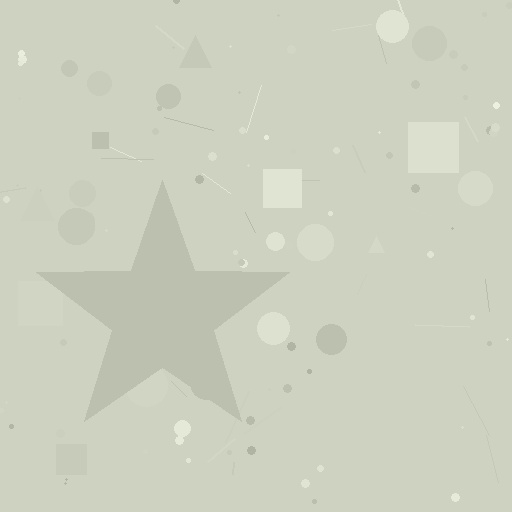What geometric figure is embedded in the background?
A star is embedded in the background.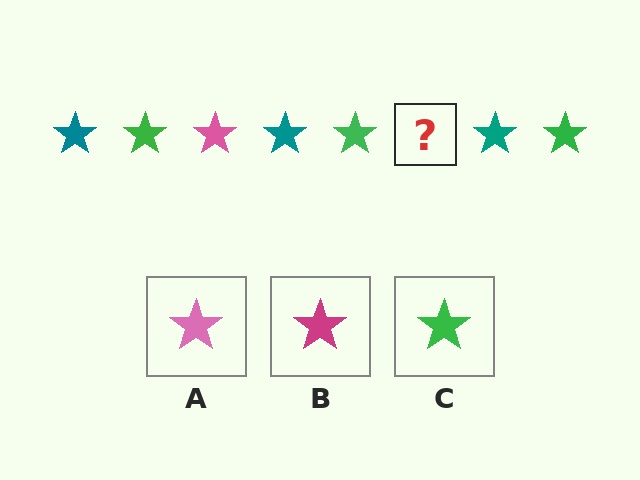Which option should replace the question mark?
Option A.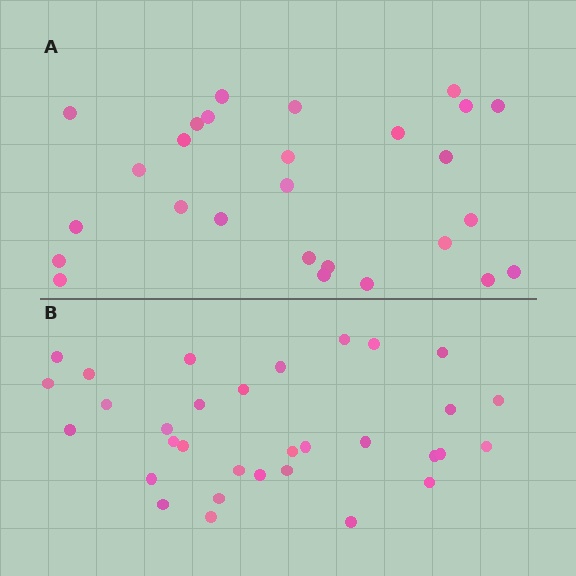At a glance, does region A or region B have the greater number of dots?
Region B (the bottom region) has more dots.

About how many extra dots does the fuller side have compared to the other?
Region B has about 5 more dots than region A.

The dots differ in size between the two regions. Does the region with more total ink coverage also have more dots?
No. Region A has more total ink coverage because its dots are larger, but region B actually contains more individual dots. Total area can be misleading — the number of items is what matters here.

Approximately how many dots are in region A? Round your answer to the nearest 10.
About 30 dots. (The exact count is 27, which rounds to 30.)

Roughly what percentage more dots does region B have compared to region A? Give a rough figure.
About 20% more.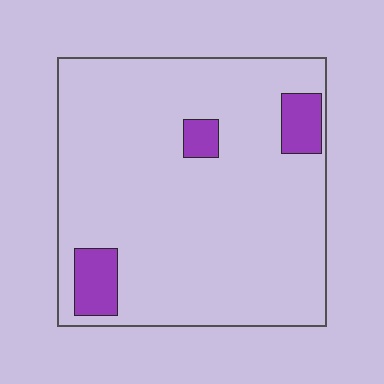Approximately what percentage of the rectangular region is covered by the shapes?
Approximately 10%.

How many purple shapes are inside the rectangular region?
3.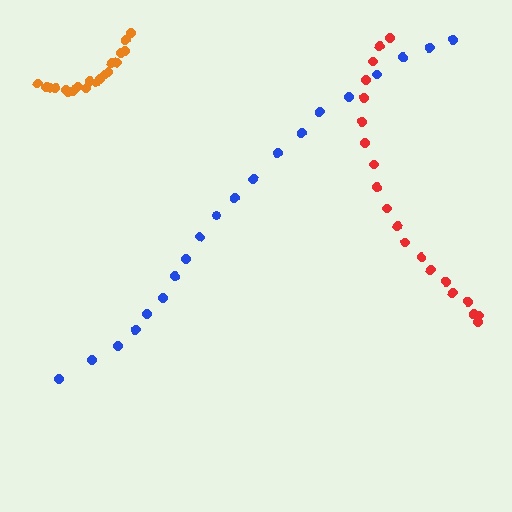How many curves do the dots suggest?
There are 3 distinct paths.